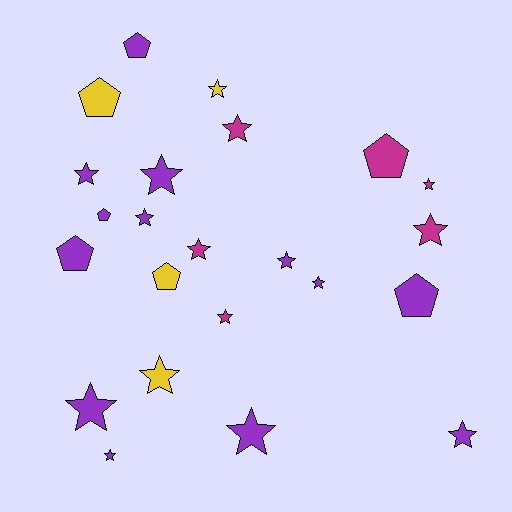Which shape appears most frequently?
Star, with 16 objects.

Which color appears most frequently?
Purple, with 13 objects.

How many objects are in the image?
There are 23 objects.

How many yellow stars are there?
There are 2 yellow stars.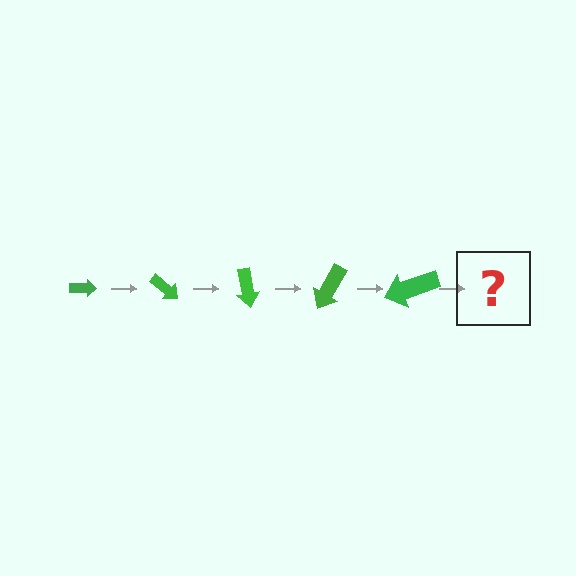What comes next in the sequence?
The next element should be an arrow, larger than the previous one and rotated 200 degrees from the start.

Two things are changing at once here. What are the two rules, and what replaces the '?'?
The two rules are that the arrow grows larger each step and it rotates 40 degrees each step. The '?' should be an arrow, larger than the previous one and rotated 200 degrees from the start.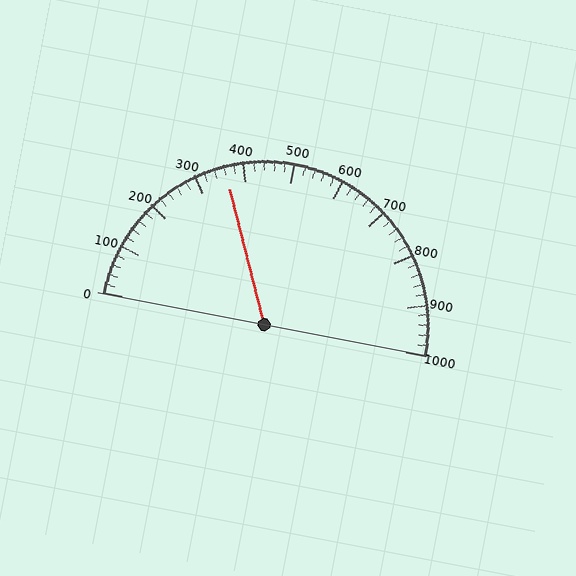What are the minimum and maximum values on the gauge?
The gauge ranges from 0 to 1000.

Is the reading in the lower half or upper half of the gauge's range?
The reading is in the lower half of the range (0 to 1000).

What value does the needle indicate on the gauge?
The needle indicates approximately 360.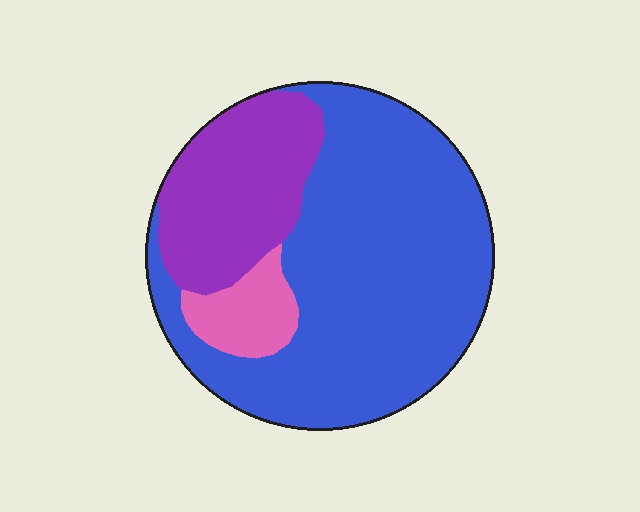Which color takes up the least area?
Pink, at roughly 10%.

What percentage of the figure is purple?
Purple takes up about one quarter (1/4) of the figure.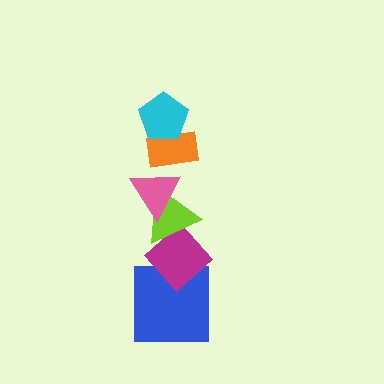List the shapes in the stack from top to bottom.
From top to bottom: the cyan pentagon, the orange rectangle, the pink triangle, the lime triangle, the magenta diamond, the blue square.